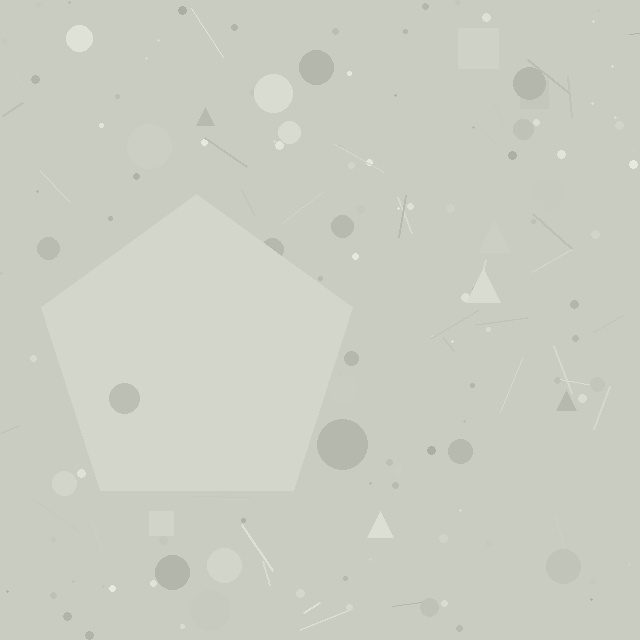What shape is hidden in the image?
A pentagon is hidden in the image.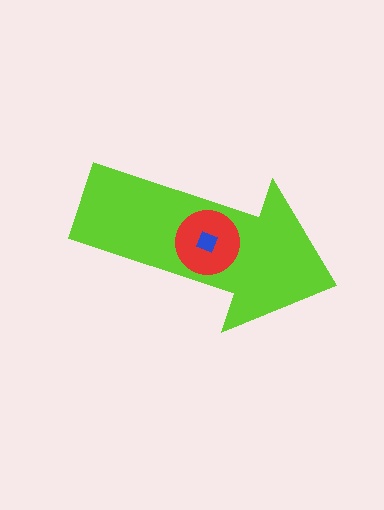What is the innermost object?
The blue square.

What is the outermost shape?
The lime arrow.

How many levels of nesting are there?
3.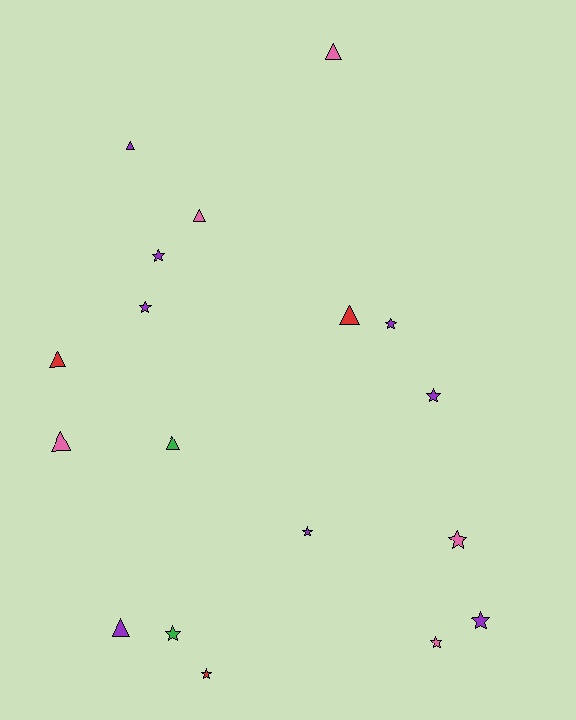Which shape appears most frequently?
Star, with 10 objects.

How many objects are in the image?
There are 18 objects.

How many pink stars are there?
There are 2 pink stars.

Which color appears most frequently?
Purple, with 8 objects.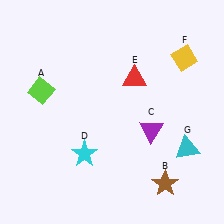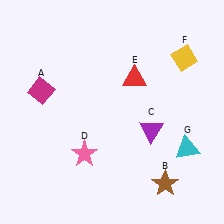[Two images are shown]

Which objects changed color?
A changed from lime to magenta. D changed from cyan to pink.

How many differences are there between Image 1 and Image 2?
There are 2 differences between the two images.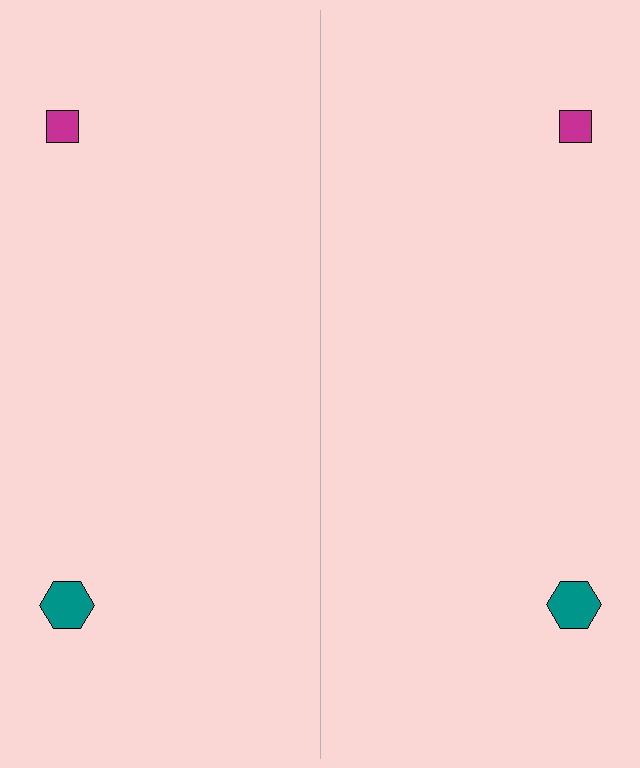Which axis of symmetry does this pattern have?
The pattern has a vertical axis of symmetry running through the center of the image.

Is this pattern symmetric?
Yes, this pattern has bilateral (reflection) symmetry.